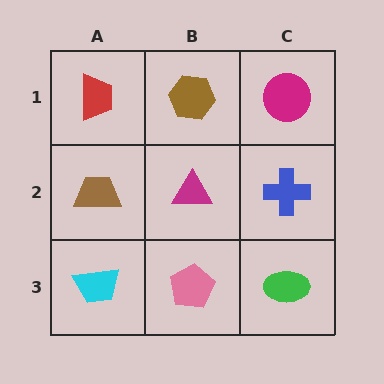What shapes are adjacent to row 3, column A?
A brown trapezoid (row 2, column A), a pink pentagon (row 3, column B).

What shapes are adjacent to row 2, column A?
A red trapezoid (row 1, column A), a cyan trapezoid (row 3, column A), a magenta triangle (row 2, column B).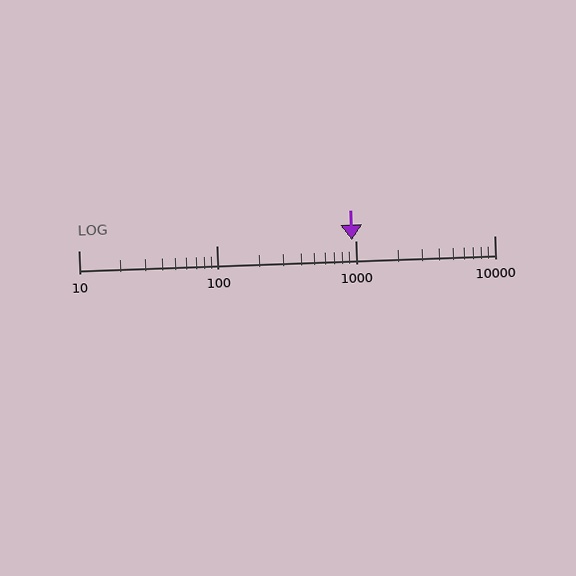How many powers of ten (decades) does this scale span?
The scale spans 3 decades, from 10 to 10000.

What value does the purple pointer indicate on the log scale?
The pointer indicates approximately 940.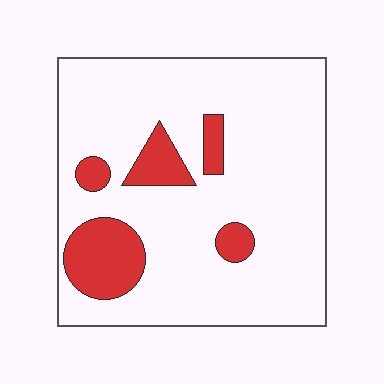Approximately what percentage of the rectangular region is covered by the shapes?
Approximately 15%.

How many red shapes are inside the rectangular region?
5.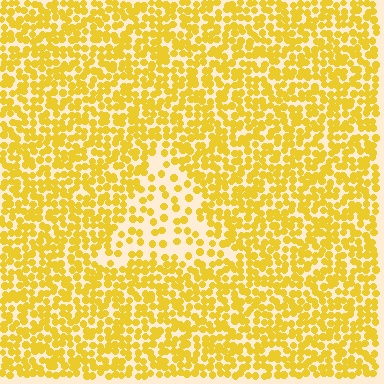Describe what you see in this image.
The image contains small yellow elements arranged at two different densities. A triangle-shaped region is visible where the elements are less densely packed than the surrounding area.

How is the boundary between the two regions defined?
The boundary is defined by a change in element density (approximately 2.3x ratio). All elements are the same color, size, and shape.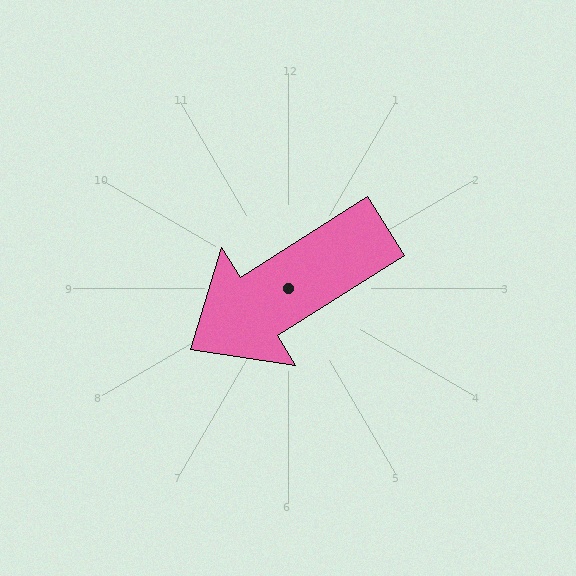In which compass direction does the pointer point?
Southwest.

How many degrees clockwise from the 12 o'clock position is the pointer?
Approximately 238 degrees.